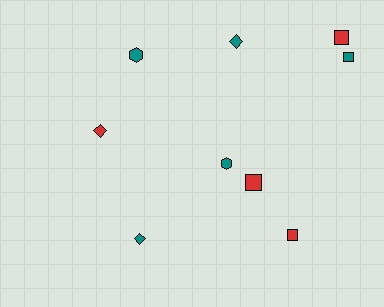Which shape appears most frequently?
Square, with 4 objects.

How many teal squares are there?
There is 1 teal square.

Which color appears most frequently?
Teal, with 5 objects.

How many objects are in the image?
There are 9 objects.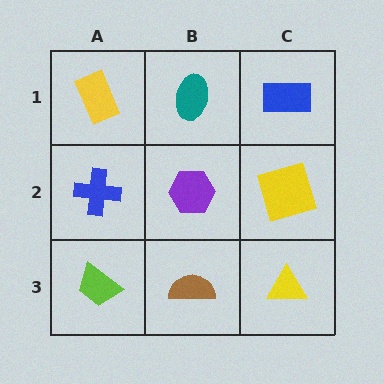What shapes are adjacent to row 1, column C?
A yellow square (row 2, column C), a teal ellipse (row 1, column B).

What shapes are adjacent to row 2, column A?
A yellow rectangle (row 1, column A), a lime trapezoid (row 3, column A), a purple hexagon (row 2, column B).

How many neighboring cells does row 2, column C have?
3.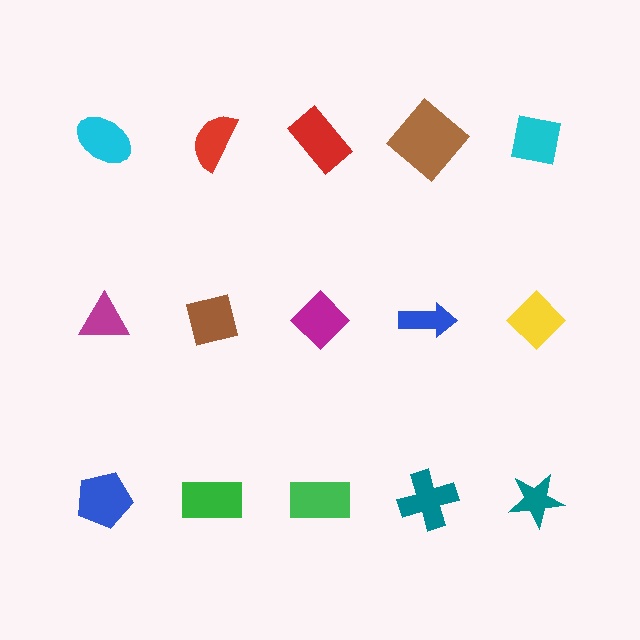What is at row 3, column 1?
A blue pentagon.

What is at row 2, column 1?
A magenta triangle.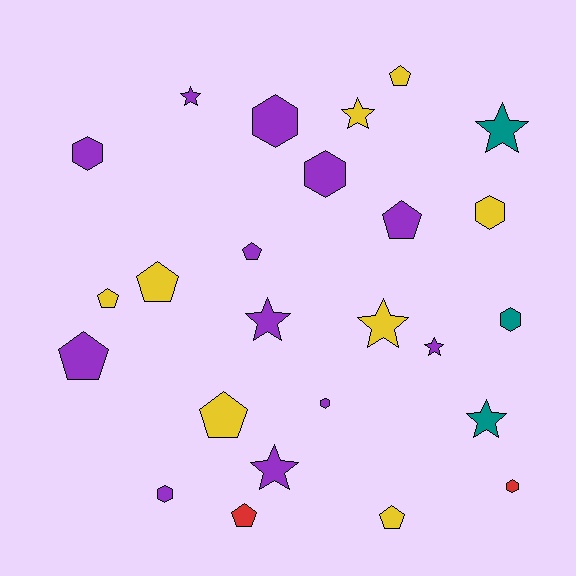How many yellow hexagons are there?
There is 1 yellow hexagon.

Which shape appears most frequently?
Pentagon, with 9 objects.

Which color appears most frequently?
Purple, with 12 objects.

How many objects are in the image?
There are 25 objects.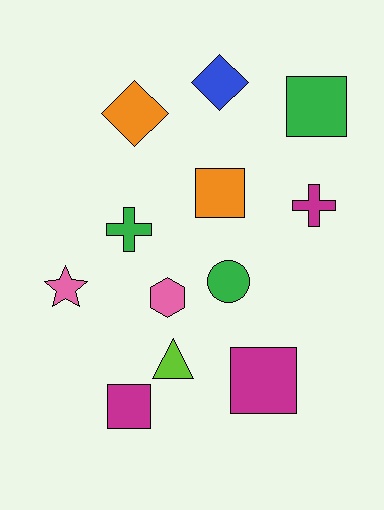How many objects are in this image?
There are 12 objects.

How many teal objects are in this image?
There are no teal objects.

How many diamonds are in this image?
There are 2 diamonds.